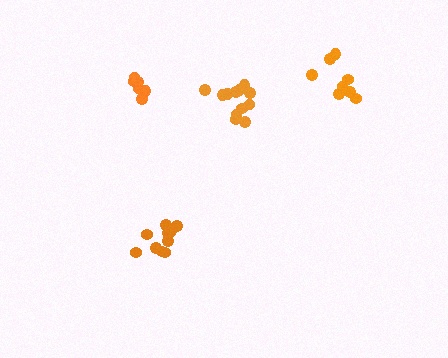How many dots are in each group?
Group 1: 8 dots, Group 2: 6 dots, Group 3: 12 dots, Group 4: 10 dots (36 total).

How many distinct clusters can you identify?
There are 4 distinct clusters.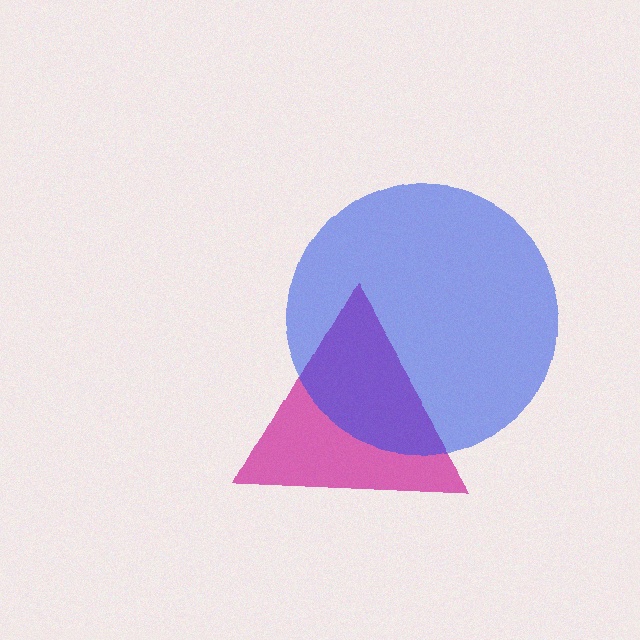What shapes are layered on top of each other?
The layered shapes are: a magenta triangle, a blue circle.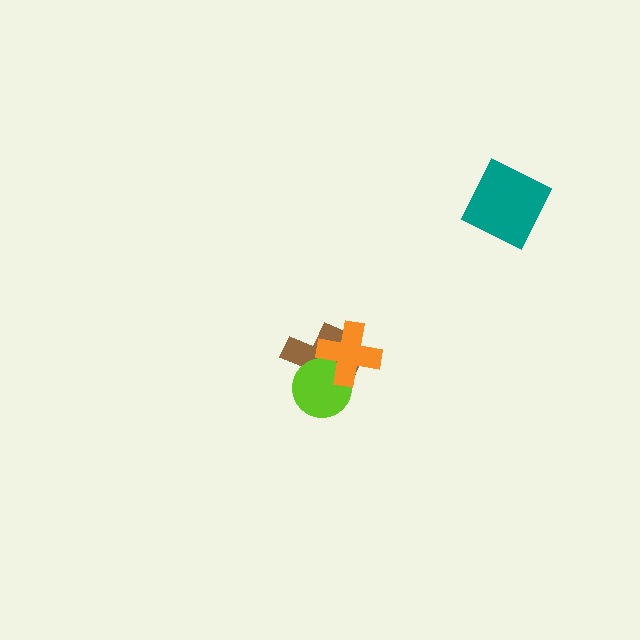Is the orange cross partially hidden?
No, no other shape covers it.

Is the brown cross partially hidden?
Yes, it is partially covered by another shape.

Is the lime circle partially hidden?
Yes, it is partially covered by another shape.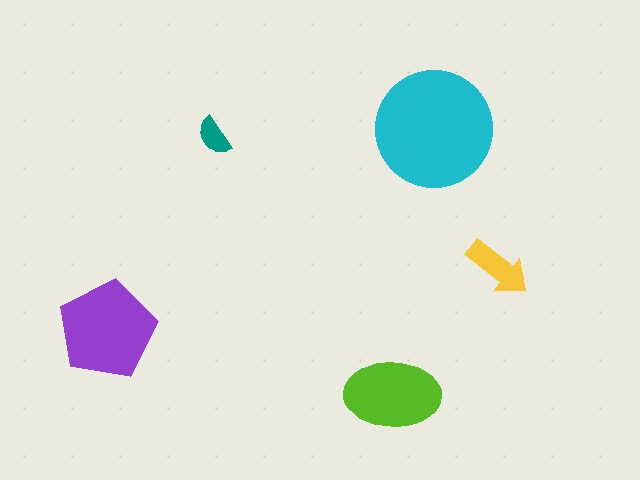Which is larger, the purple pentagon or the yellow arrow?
The purple pentagon.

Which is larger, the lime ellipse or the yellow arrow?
The lime ellipse.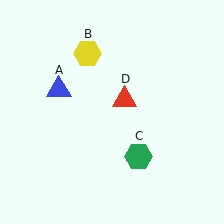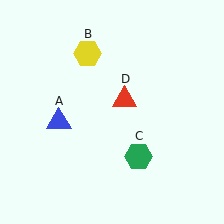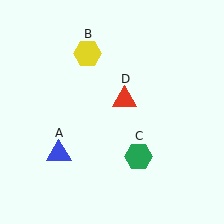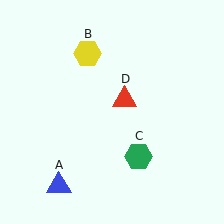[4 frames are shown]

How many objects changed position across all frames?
1 object changed position: blue triangle (object A).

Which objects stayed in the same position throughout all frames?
Yellow hexagon (object B) and green hexagon (object C) and red triangle (object D) remained stationary.